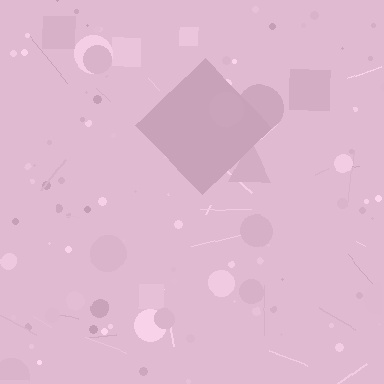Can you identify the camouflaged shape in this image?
The camouflaged shape is a diamond.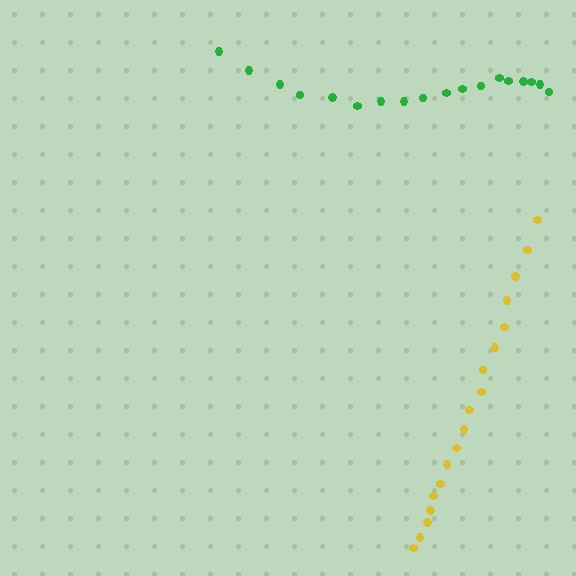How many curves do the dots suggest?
There are 2 distinct paths.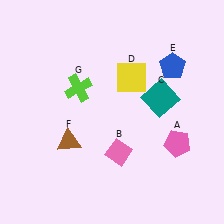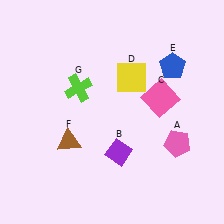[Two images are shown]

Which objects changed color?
B changed from pink to purple. C changed from teal to pink.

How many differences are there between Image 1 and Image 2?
There are 2 differences between the two images.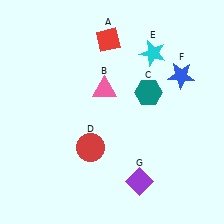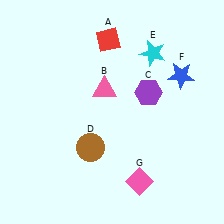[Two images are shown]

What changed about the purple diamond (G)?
In Image 1, G is purple. In Image 2, it changed to pink.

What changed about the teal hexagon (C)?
In Image 1, C is teal. In Image 2, it changed to purple.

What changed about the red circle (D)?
In Image 1, D is red. In Image 2, it changed to brown.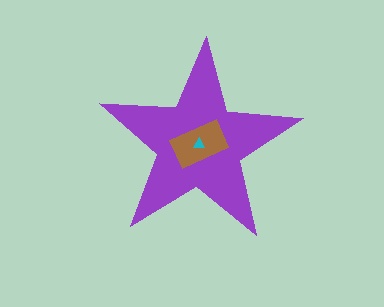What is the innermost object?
The cyan triangle.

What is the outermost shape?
The purple star.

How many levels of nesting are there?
3.